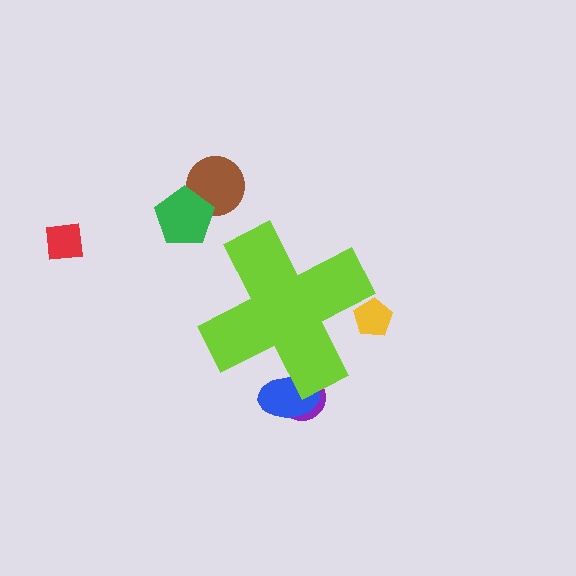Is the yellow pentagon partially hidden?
Yes, the yellow pentagon is partially hidden behind the lime cross.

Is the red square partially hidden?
No, the red square is fully visible.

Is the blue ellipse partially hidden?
Yes, the blue ellipse is partially hidden behind the lime cross.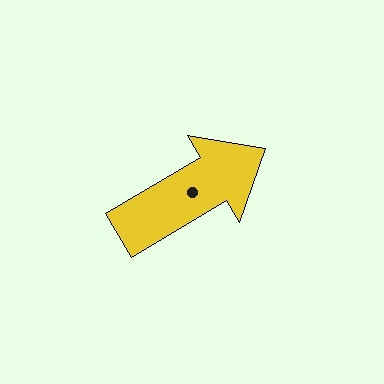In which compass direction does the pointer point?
Northeast.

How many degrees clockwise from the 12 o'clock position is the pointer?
Approximately 59 degrees.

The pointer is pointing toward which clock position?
Roughly 2 o'clock.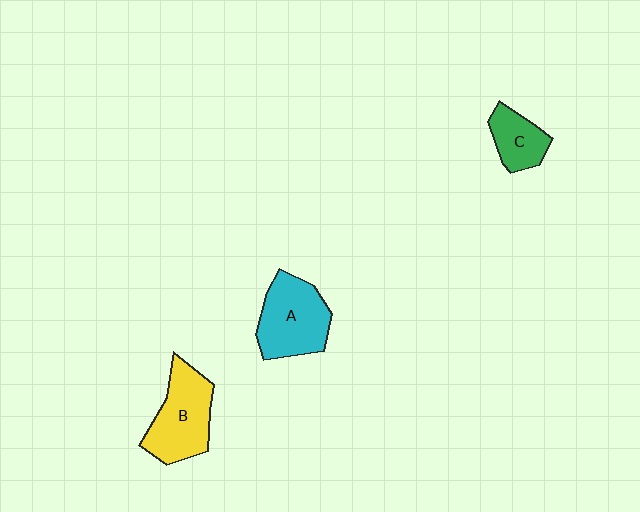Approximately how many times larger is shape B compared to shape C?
Approximately 1.8 times.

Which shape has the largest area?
Shape A (cyan).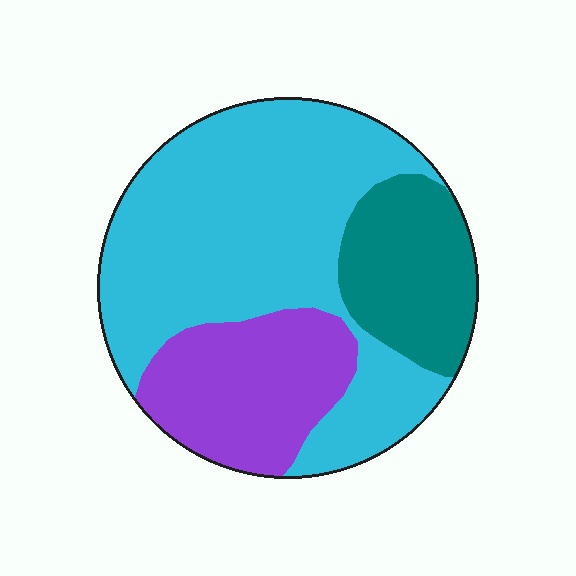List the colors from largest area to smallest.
From largest to smallest: cyan, purple, teal.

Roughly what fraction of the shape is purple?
Purple takes up about one quarter (1/4) of the shape.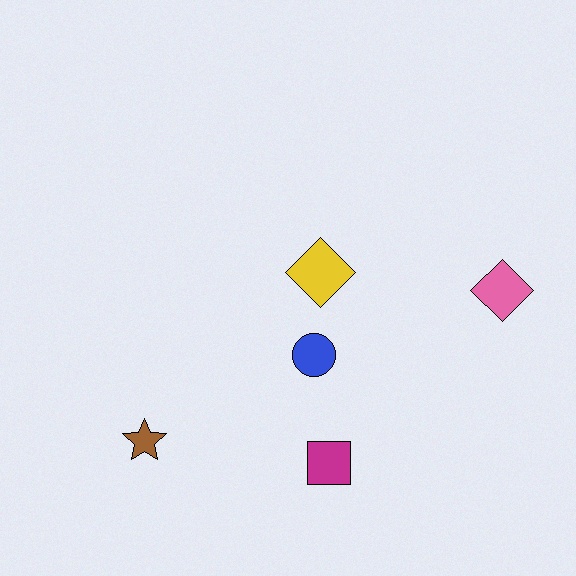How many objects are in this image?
There are 5 objects.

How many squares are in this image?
There is 1 square.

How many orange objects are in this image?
There are no orange objects.